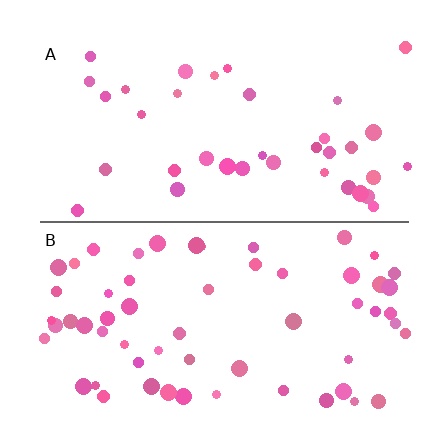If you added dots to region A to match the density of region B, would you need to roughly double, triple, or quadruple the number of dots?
Approximately double.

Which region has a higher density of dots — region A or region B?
B (the bottom).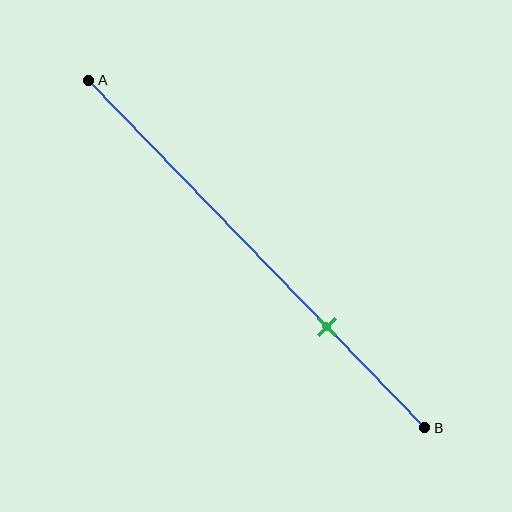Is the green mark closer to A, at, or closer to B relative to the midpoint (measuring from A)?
The green mark is closer to point B than the midpoint of segment AB.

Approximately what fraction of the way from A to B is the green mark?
The green mark is approximately 70% of the way from A to B.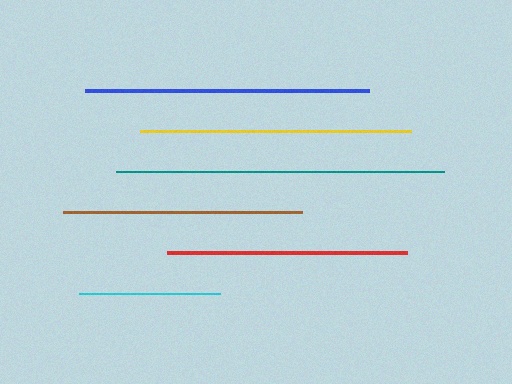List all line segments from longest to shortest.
From longest to shortest: teal, blue, yellow, red, brown, cyan.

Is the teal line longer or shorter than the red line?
The teal line is longer than the red line.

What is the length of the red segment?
The red segment is approximately 240 pixels long.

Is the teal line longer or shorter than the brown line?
The teal line is longer than the brown line.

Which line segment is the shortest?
The cyan line is the shortest at approximately 141 pixels.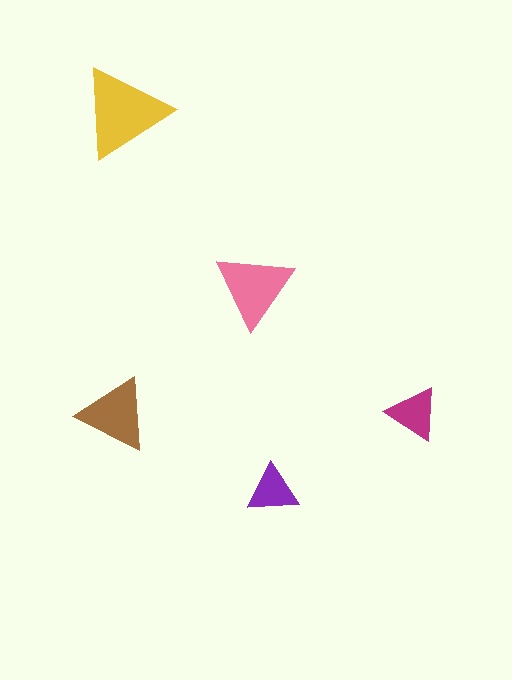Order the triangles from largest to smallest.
the yellow one, the pink one, the brown one, the magenta one, the purple one.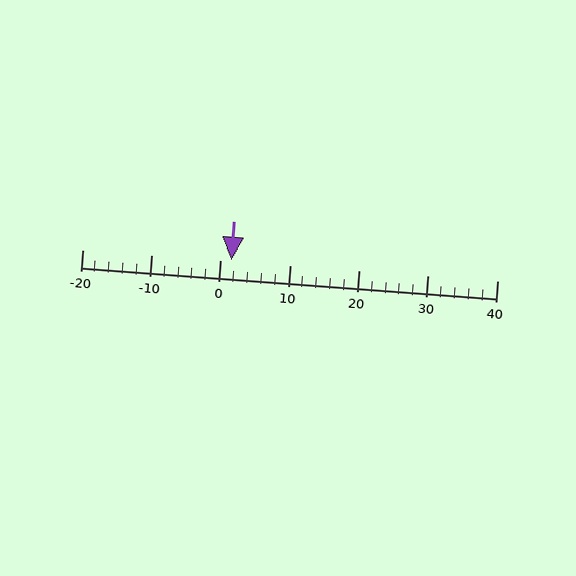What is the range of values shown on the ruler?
The ruler shows values from -20 to 40.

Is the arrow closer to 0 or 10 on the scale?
The arrow is closer to 0.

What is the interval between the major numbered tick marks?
The major tick marks are spaced 10 units apart.